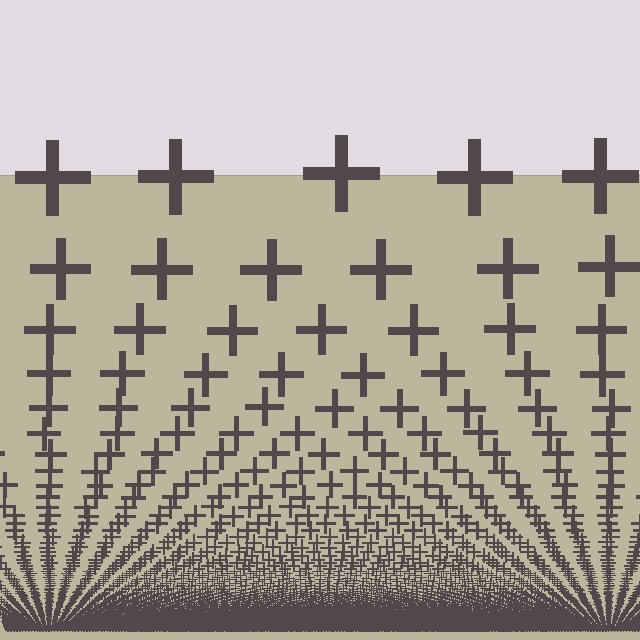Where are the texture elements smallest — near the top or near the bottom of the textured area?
Near the bottom.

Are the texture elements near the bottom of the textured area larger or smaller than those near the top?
Smaller. The gradient is inverted — elements near the bottom are smaller and denser.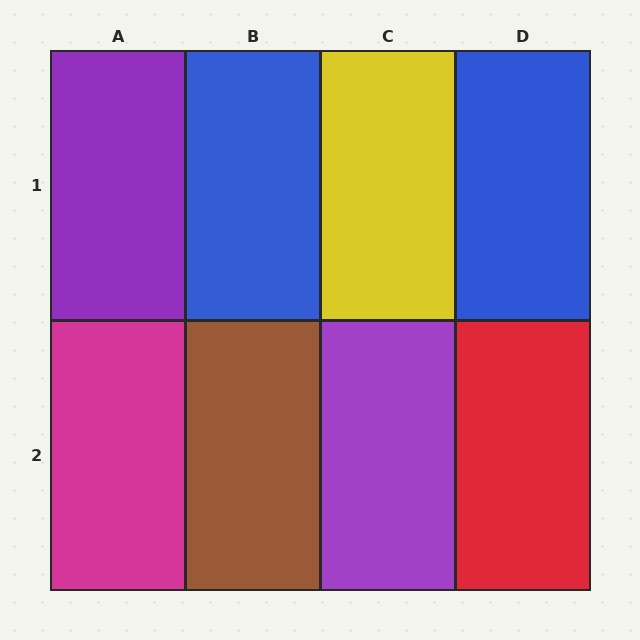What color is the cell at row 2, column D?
Red.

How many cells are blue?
2 cells are blue.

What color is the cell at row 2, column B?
Brown.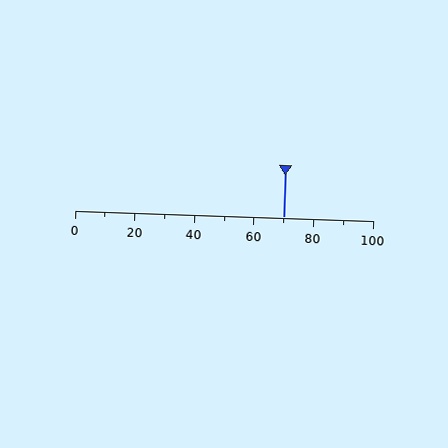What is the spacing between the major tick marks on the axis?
The major ticks are spaced 20 apart.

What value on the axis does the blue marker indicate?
The marker indicates approximately 70.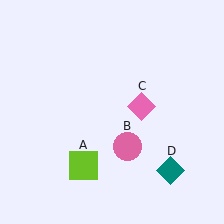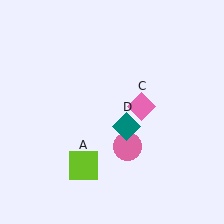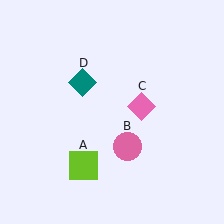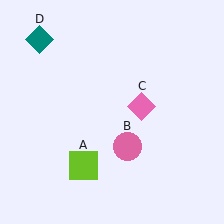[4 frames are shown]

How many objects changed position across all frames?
1 object changed position: teal diamond (object D).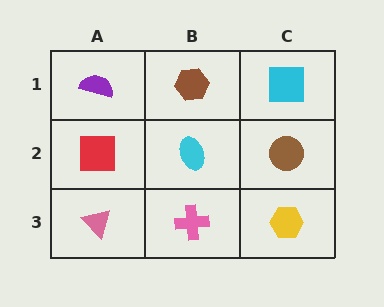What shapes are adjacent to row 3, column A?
A red square (row 2, column A), a pink cross (row 3, column B).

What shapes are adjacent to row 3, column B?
A cyan ellipse (row 2, column B), a pink triangle (row 3, column A), a yellow hexagon (row 3, column C).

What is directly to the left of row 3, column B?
A pink triangle.